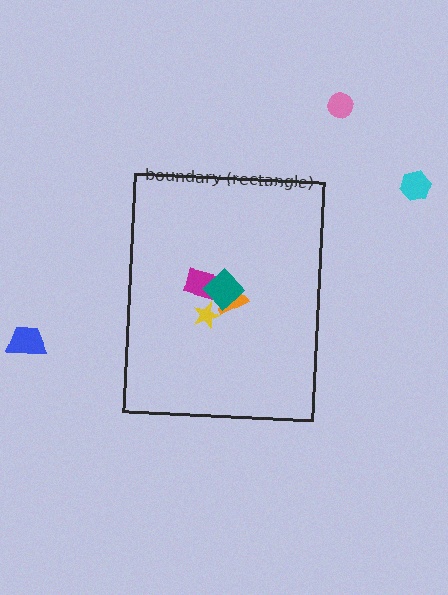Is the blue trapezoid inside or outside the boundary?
Outside.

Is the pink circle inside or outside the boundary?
Outside.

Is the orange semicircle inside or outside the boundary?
Inside.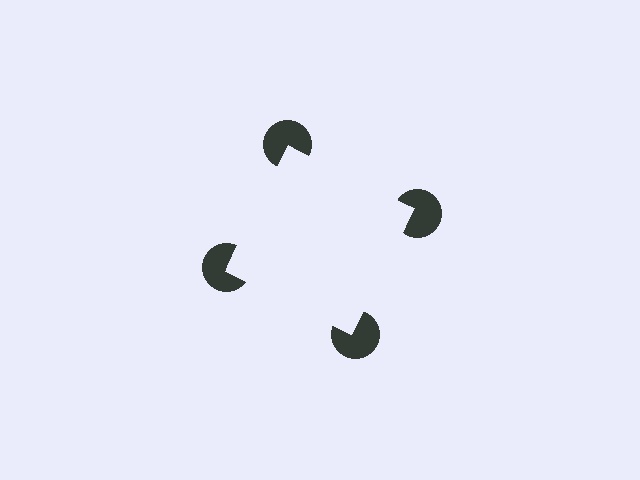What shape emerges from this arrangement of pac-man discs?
An illusory square — its edges are inferred from the aligned wedge cuts in the pac-man discs, not physically drawn.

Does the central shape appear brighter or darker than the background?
It typically appears slightly brighter than the background, even though no actual brightness change is drawn.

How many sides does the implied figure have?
4 sides.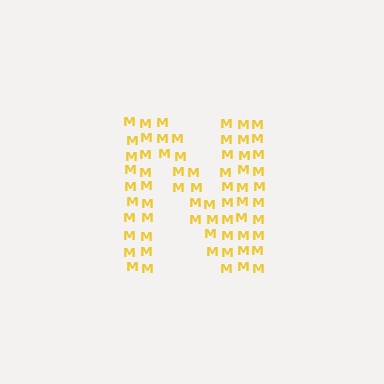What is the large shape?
The large shape is the letter N.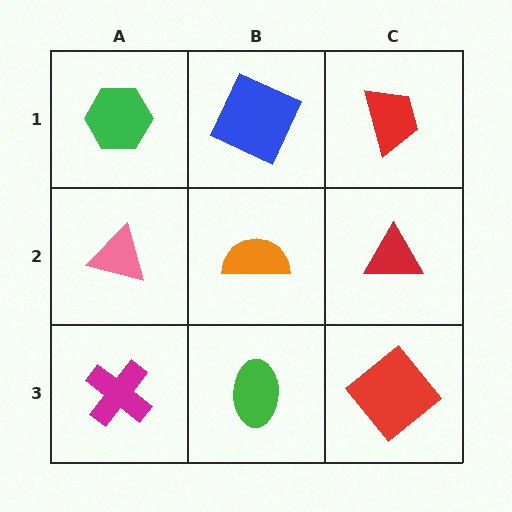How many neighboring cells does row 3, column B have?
3.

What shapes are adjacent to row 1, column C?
A red triangle (row 2, column C), a blue square (row 1, column B).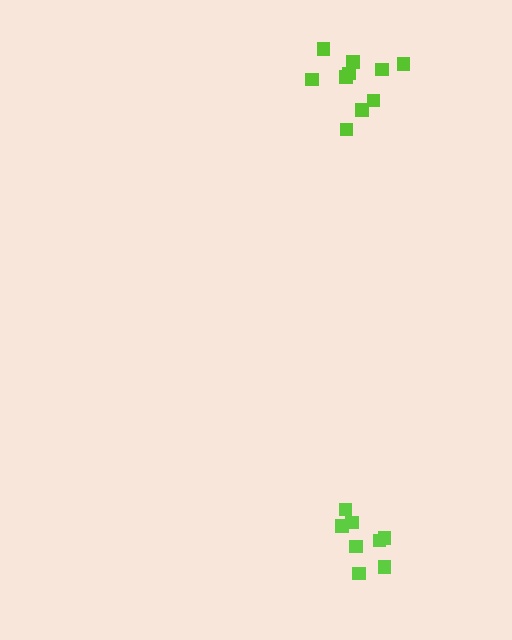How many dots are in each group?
Group 1: 10 dots, Group 2: 8 dots (18 total).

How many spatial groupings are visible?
There are 2 spatial groupings.